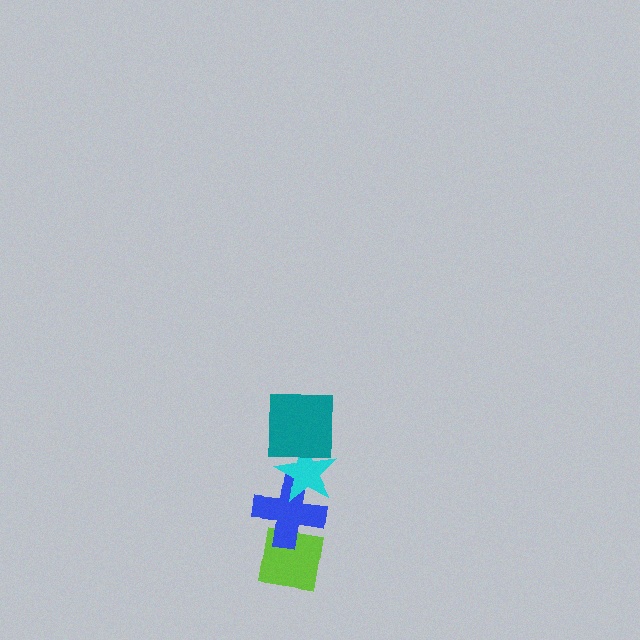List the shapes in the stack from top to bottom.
From top to bottom: the teal square, the cyan star, the blue cross, the lime square.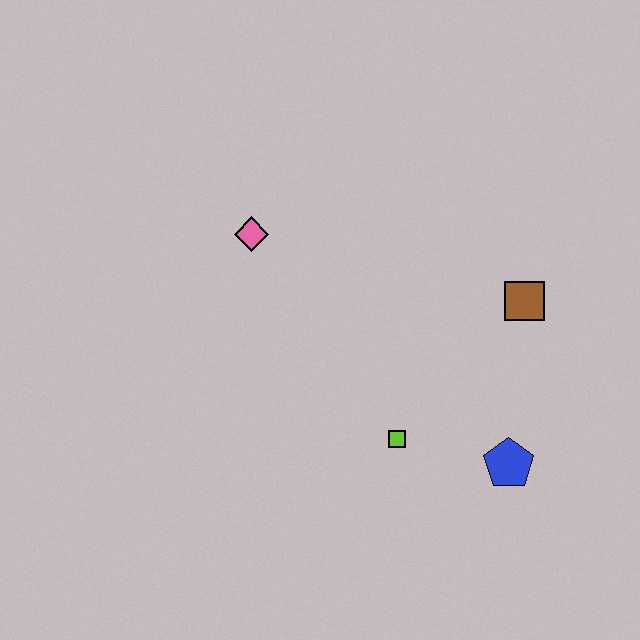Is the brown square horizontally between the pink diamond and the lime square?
No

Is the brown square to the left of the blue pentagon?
No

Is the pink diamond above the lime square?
Yes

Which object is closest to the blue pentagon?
The lime square is closest to the blue pentagon.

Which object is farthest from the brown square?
The pink diamond is farthest from the brown square.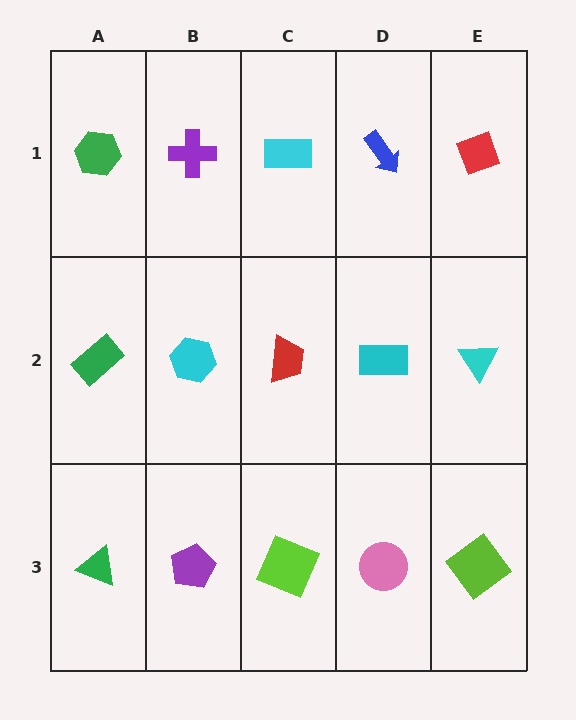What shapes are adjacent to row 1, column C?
A red trapezoid (row 2, column C), a purple cross (row 1, column B), a blue arrow (row 1, column D).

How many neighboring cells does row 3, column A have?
2.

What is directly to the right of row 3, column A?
A purple pentagon.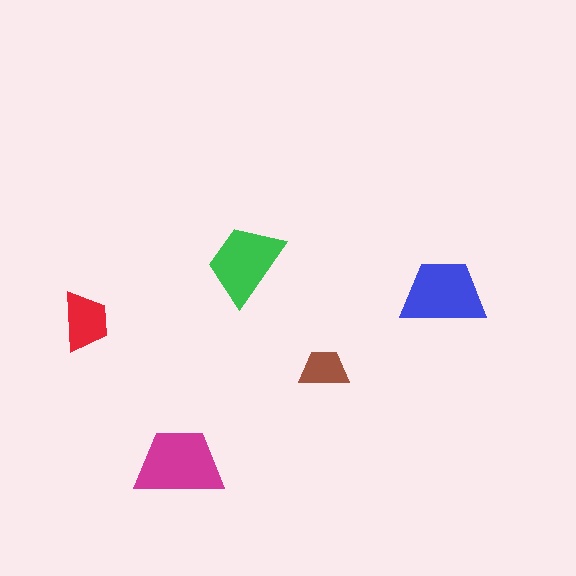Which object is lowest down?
The magenta trapezoid is bottommost.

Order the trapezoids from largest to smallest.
the magenta one, the blue one, the green one, the red one, the brown one.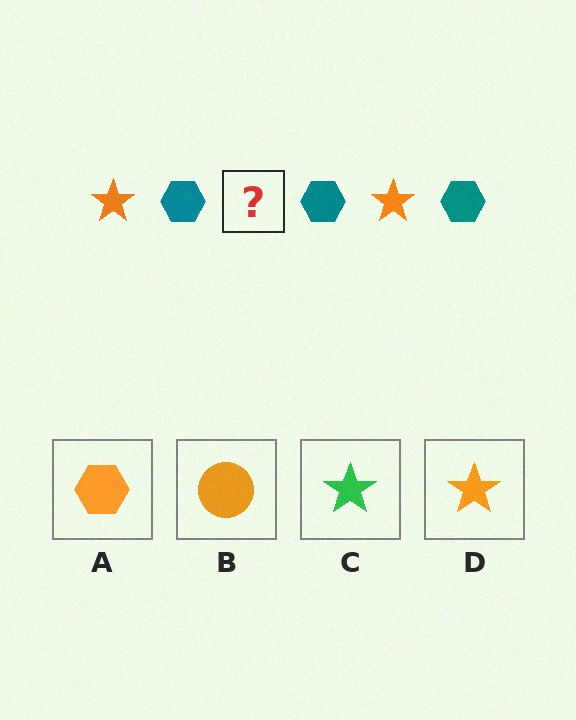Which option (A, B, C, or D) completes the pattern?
D.